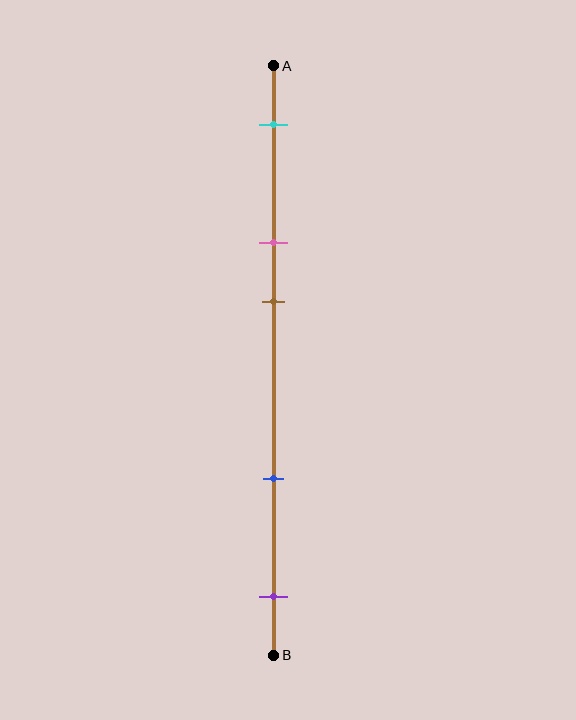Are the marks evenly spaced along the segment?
No, the marks are not evenly spaced.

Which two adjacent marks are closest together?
The pink and brown marks are the closest adjacent pair.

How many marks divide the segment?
There are 5 marks dividing the segment.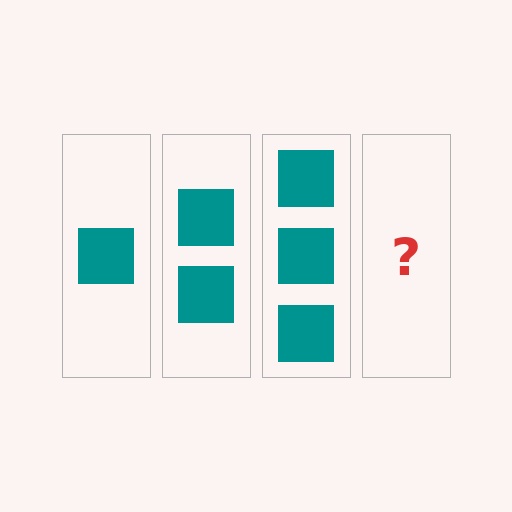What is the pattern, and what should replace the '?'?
The pattern is that each step adds one more square. The '?' should be 4 squares.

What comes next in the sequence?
The next element should be 4 squares.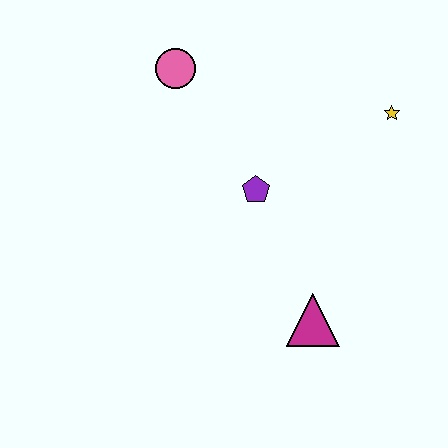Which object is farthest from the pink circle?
The magenta triangle is farthest from the pink circle.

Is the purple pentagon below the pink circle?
Yes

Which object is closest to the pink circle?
The purple pentagon is closest to the pink circle.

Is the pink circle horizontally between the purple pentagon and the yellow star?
No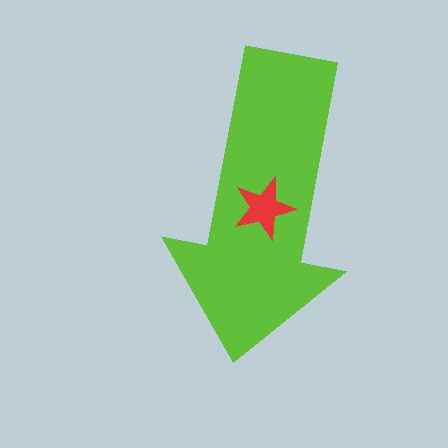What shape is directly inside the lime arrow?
The red star.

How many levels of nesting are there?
2.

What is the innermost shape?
The red star.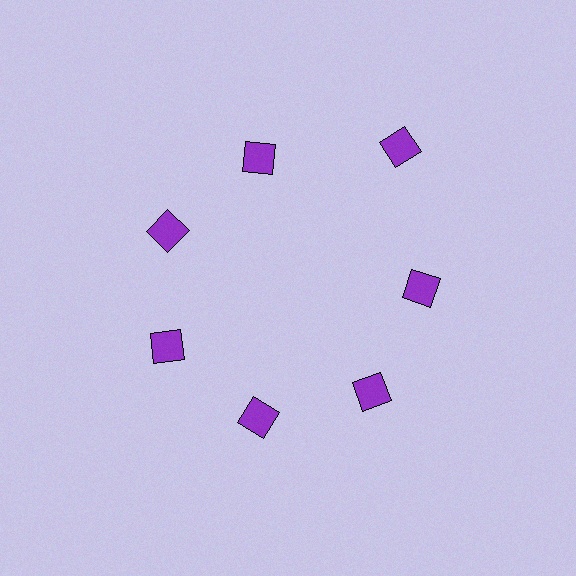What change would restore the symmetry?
The symmetry would be restored by moving it inward, back onto the ring so that all 7 diamonds sit at equal angles and equal distance from the center.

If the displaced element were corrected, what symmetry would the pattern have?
It would have 7-fold rotational symmetry — the pattern would map onto itself every 51 degrees.